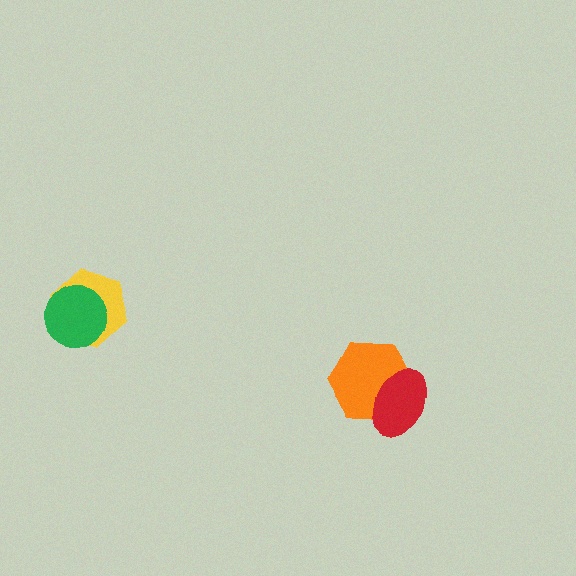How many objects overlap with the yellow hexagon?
1 object overlaps with the yellow hexagon.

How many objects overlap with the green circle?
1 object overlaps with the green circle.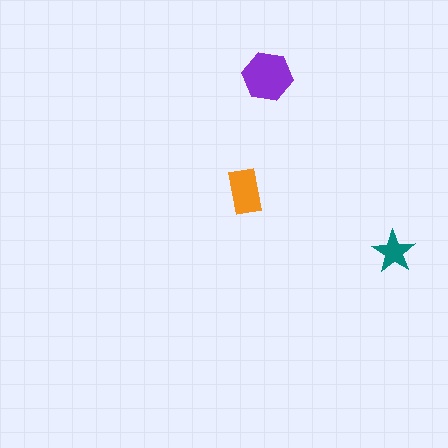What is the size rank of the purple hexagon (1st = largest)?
1st.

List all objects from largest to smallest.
The purple hexagon, the orange rectangle, the teal star.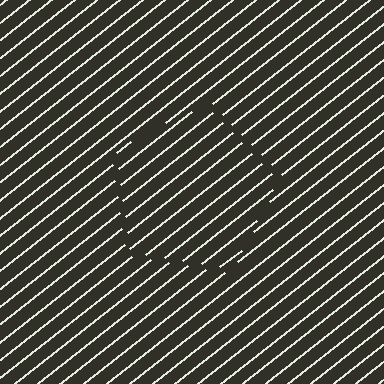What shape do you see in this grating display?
An illusory pentagon. The interior of the shape contains the same grating, shifted by half a period — the contour is defined by the phase discontinuity where line-ends from the inner and outer gratings abut.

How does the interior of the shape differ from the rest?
The interior of the shape contains the same grating, shifted by half a period — the contour is defined by the phase discontinuity where line-ends from the inner and outer gratings abut.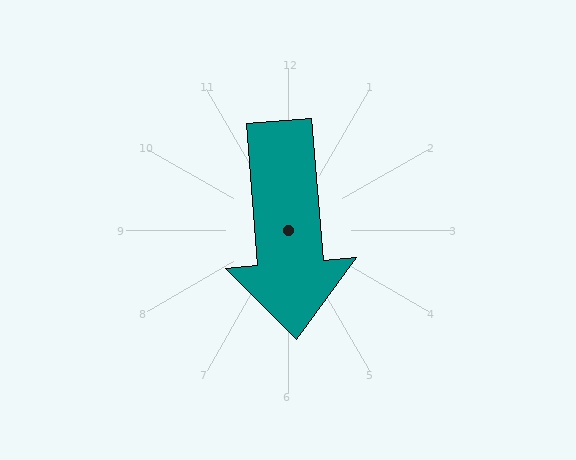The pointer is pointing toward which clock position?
Roughly 6 o'clock.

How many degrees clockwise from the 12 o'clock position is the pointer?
Approximately 175 degrees.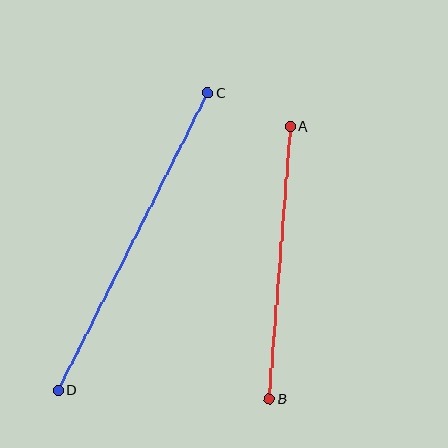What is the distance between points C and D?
The distance is approximately 333 pixels.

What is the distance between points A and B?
The distance is approximately 273 pixels.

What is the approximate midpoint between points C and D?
The midpoint is at approximately (133, 241) pixels.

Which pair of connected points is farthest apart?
Points C and D are farthest apart.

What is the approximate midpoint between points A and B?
The midpoint is at approximately (280, 262) pixels.